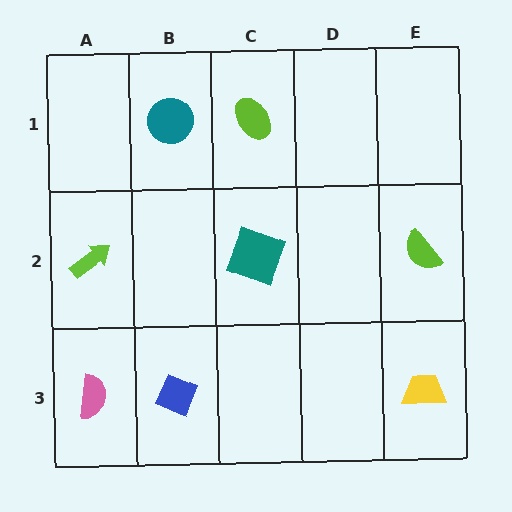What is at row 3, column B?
A blue diamond.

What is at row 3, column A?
A pink semicircle.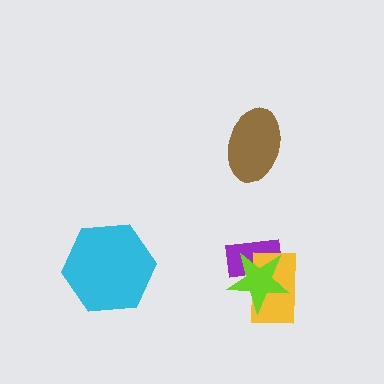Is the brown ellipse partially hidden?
No, no other shape covers it.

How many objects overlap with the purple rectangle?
2 objects overlap with the purple rectangle.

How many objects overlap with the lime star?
2 objects overlap with the lime star.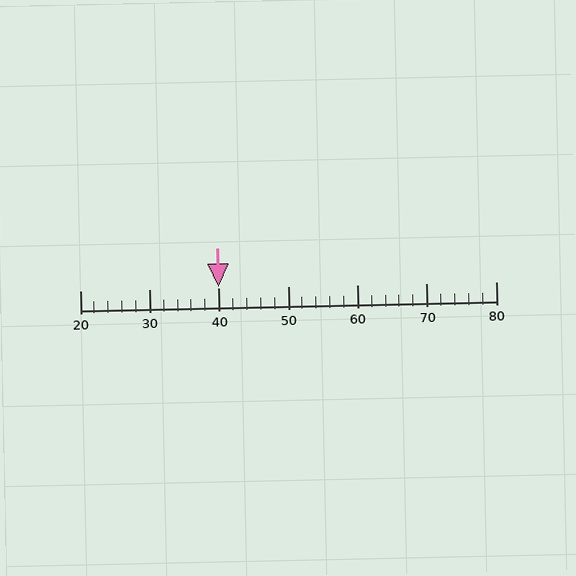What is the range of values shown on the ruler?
The ruler shows values from 20 to 80.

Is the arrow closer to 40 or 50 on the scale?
The arrow is closer to 40.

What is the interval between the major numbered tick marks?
The major tick marks are spaced 10 units apart.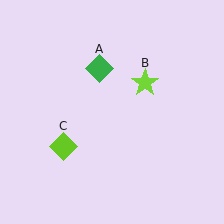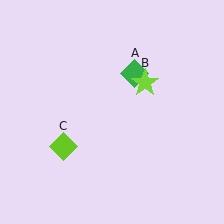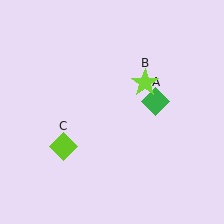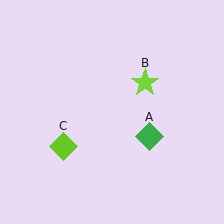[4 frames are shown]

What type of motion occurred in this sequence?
The green diamond (object A) rotated clockwise around the center of the scene.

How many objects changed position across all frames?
1 object changed position: green diamond (object A).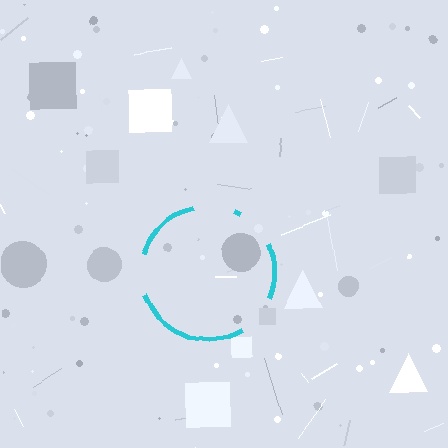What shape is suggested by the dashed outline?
The dashed outline suggests a circle.